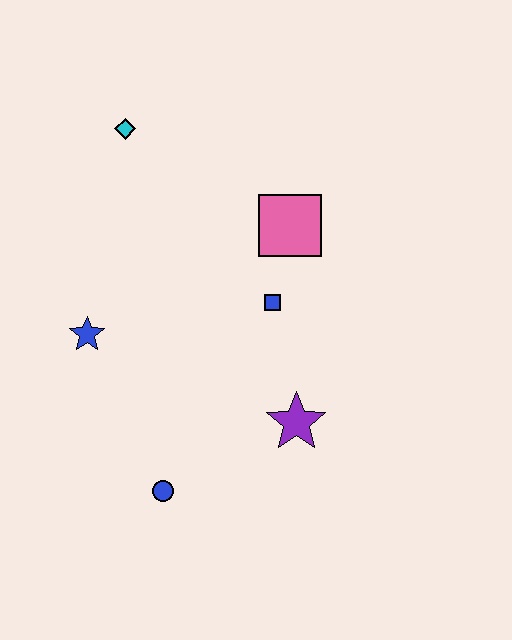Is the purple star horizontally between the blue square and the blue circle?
No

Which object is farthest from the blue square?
The cyan diamond is farthest from the blue square.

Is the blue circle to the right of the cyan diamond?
Yes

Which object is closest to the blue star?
The blue circle is closest to the blue star.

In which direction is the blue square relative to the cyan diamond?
The blue square is below the cyan diamond.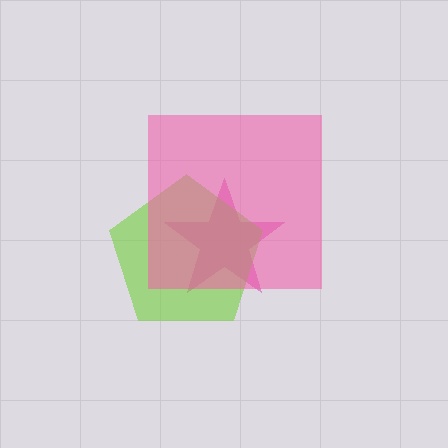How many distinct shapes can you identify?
There are 3 distinct shapes: a magenta star, a lime pentagon, a pink square.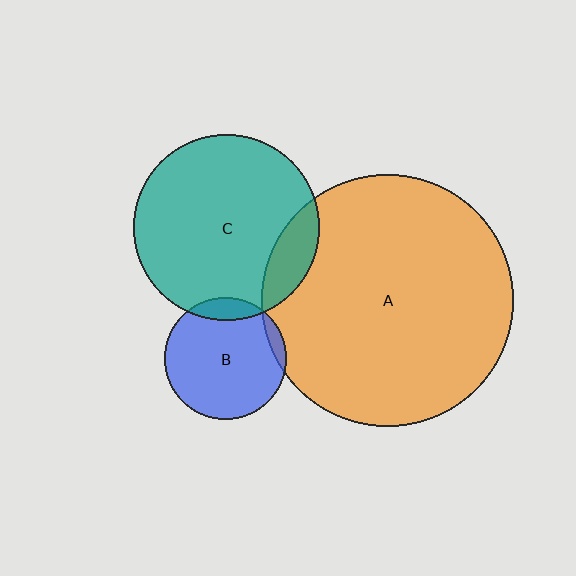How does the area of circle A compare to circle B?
Approximately 4.3 times.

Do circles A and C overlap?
Yes.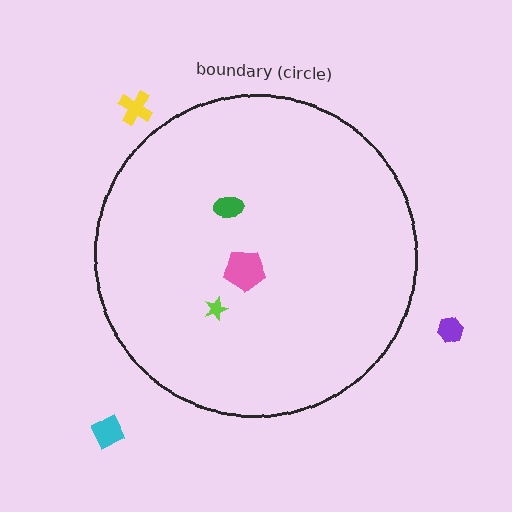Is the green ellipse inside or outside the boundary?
Inside.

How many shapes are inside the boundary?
3 inside, 3 outside.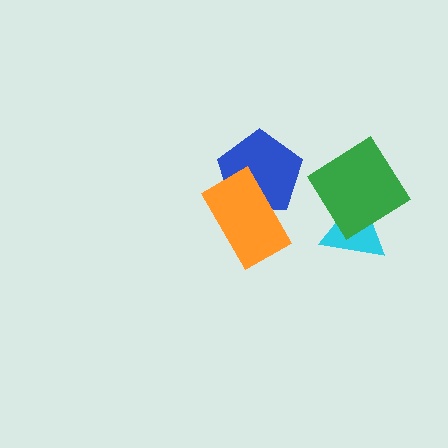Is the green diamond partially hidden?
No, no other shape covers it.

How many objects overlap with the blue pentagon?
1 object overlaps with the blue pentagon.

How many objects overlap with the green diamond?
1 object overlaps with the green diamond.